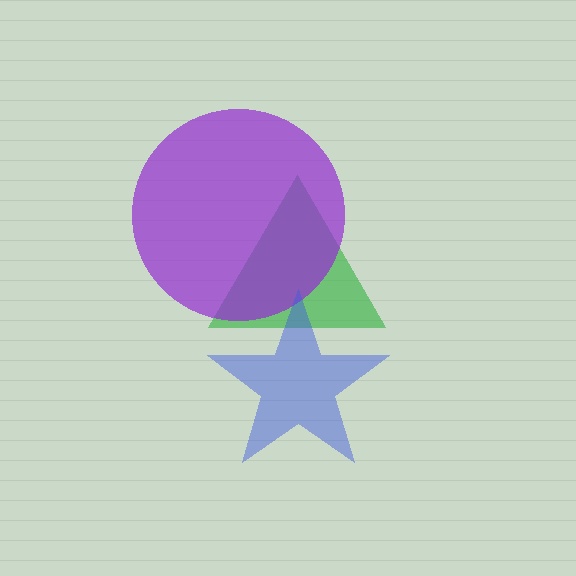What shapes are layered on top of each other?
The layered shapes are: a green triangle, a purple circle, a blue star.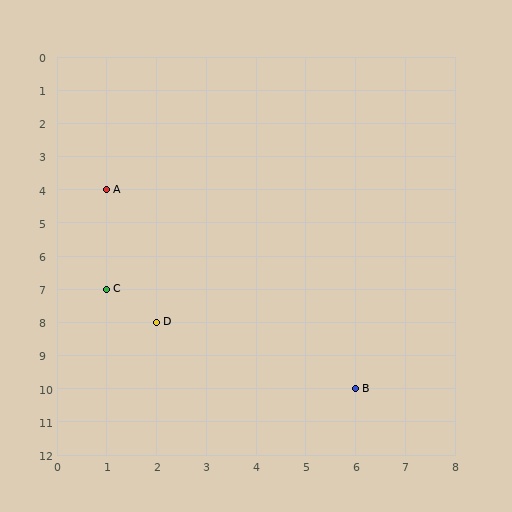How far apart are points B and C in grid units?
Points B and C are 5 columns and 3 rows apart (about 5.8 grid units diagonally).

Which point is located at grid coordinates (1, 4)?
Point A is at (1, 4).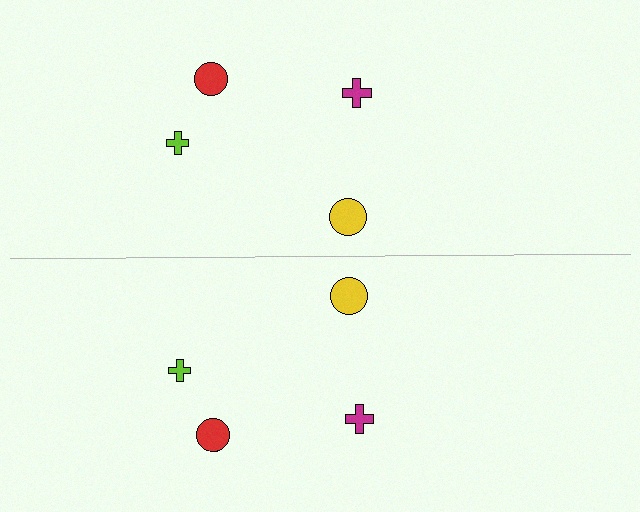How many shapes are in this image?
There are 8 shapes in this image.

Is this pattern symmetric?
Yes, this pattern has bilateral (reflection) symmetry.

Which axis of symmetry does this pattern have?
The pattern has a horizontal axis of symmetry running through the center of the image.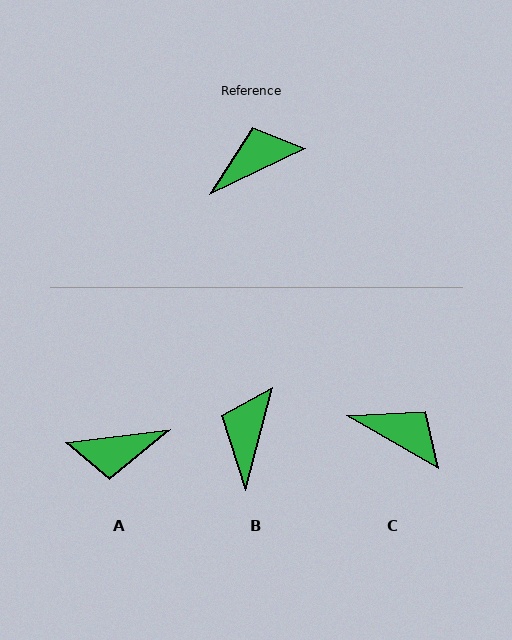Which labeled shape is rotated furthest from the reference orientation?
A, about 162 degrees away.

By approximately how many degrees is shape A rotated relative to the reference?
Approximately 162 degrees counter-clockwise.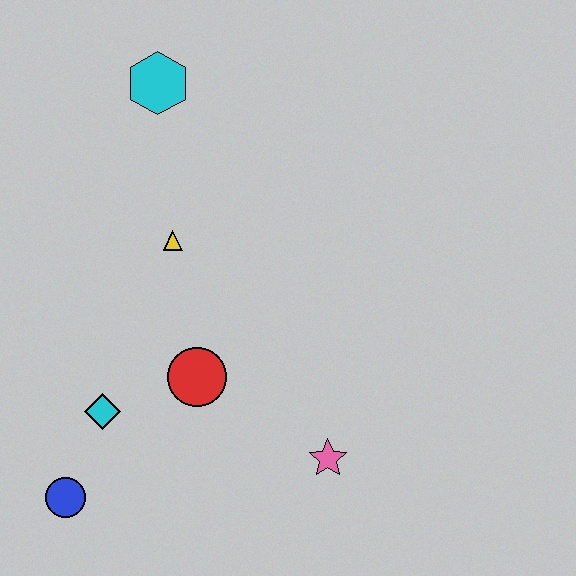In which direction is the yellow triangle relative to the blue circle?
The yellow triangle is above the blue circle.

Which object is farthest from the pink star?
The cyan hexagon is farthest from the pink star.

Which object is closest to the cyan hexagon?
The yellow triangle is closest to the cyan hexagon.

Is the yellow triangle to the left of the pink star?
Yes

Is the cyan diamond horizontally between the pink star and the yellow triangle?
No